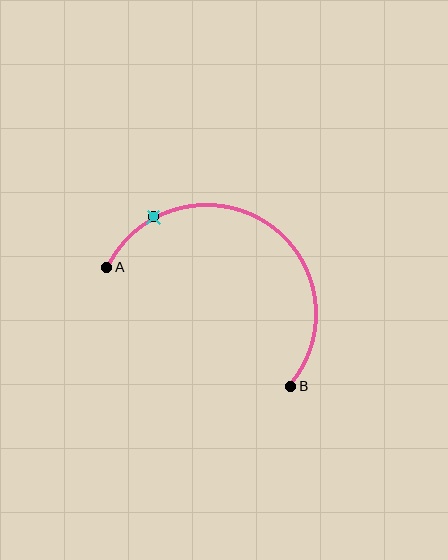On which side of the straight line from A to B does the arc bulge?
The arc bulges above the straight line connecting A and B.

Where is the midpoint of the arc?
The arc midpoint is the point on the curve farthest from the straight line joining A and B. It sits above that line.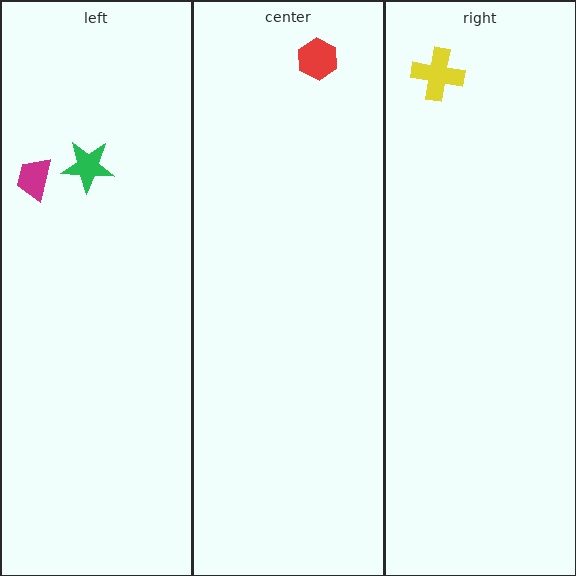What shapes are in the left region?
The magenta trapezoid, the green star.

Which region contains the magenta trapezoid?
The left region.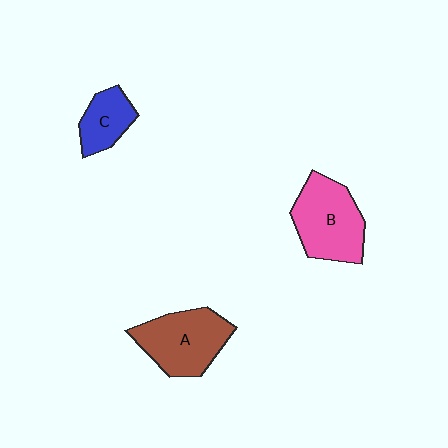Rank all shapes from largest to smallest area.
From largest to smallest: B (pink), A (brown), C (blue).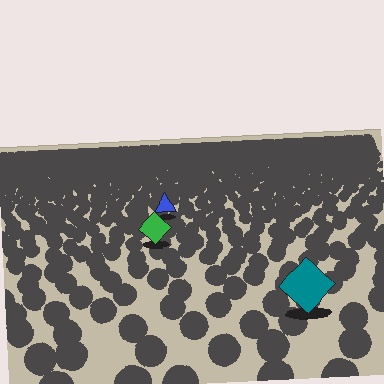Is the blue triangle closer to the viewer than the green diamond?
No. The green diamond is closer — you can tell from the texture gradient: the ground texture is coarser near it.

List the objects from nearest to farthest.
From nearest to farthest: the teal diamond, the green diamond, the blue triangle.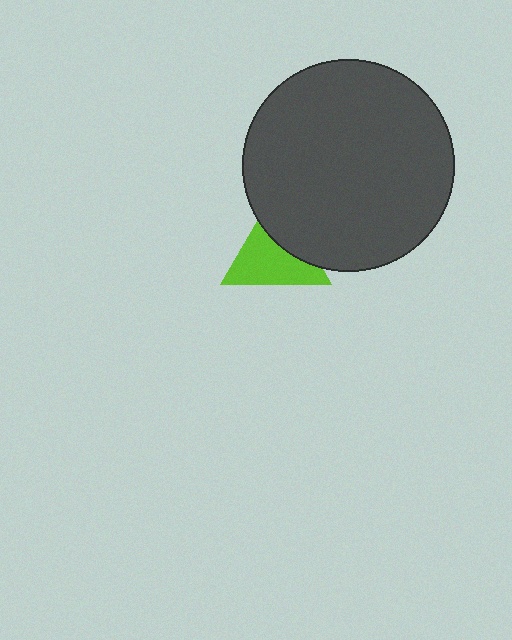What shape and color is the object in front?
The object in front is a dark gray circle.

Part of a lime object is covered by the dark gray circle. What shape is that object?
It is a triangle.